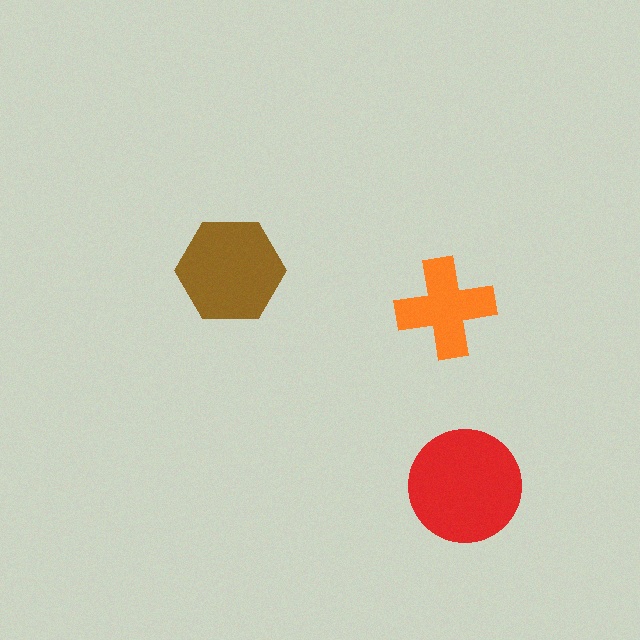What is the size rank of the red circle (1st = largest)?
1st.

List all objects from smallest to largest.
The orange cross, the brown hexagon, the red circle.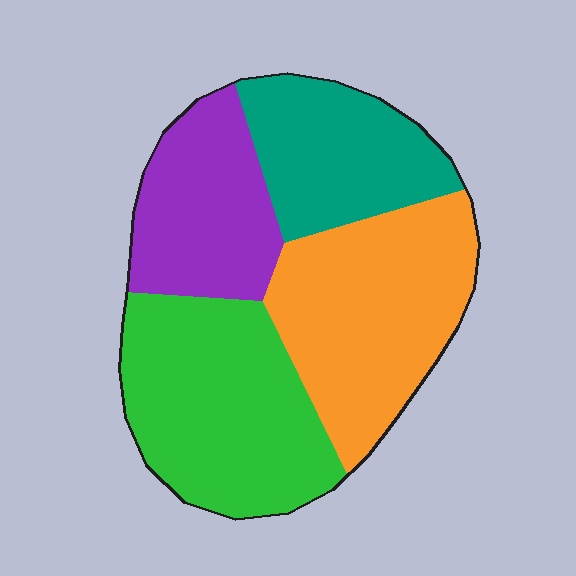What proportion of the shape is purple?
Purple covers 20% of the shape.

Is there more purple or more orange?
Orange.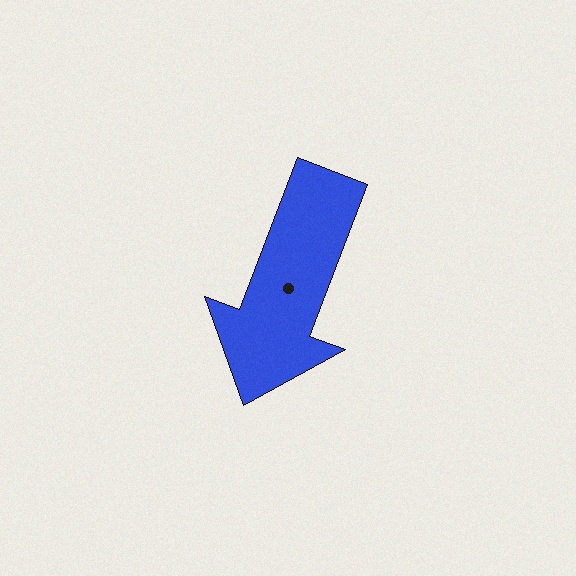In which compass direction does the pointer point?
South.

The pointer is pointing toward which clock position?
Roughly 7 o'clock.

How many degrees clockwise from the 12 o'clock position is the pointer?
Approximately 201 degrees.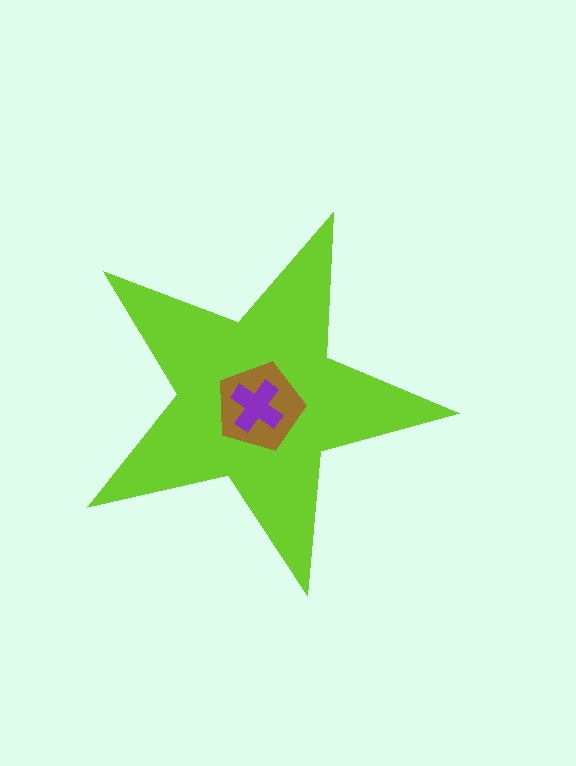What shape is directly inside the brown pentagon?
The purple cross.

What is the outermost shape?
The lime star.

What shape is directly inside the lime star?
The brown pentagon.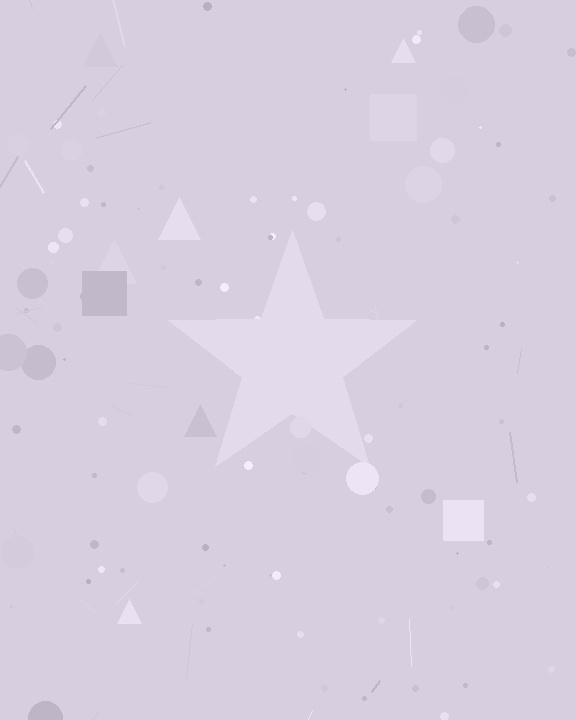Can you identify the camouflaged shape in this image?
The camouflaged shape is a star.